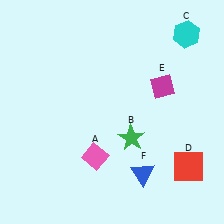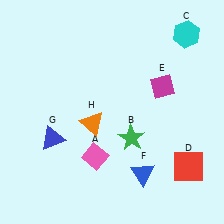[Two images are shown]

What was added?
A blue triangle (G), an orange triangle (H) were added in Image 2.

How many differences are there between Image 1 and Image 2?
There are 2 differences between the two images.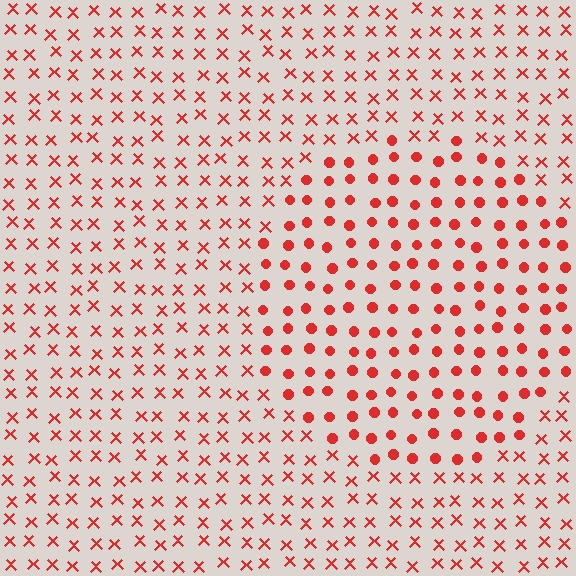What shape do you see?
I see a circle.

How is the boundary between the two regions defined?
The boundary is defined by a change in element shape: circles inside vs. X marks outside. All elements share the same color and spacing.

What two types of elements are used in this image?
The image uses circles inside the circle region and X marks outside it.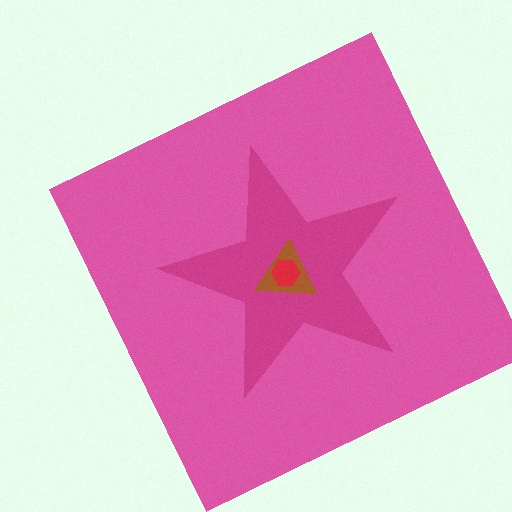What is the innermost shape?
The red hexagon.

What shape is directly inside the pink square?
The magenta star.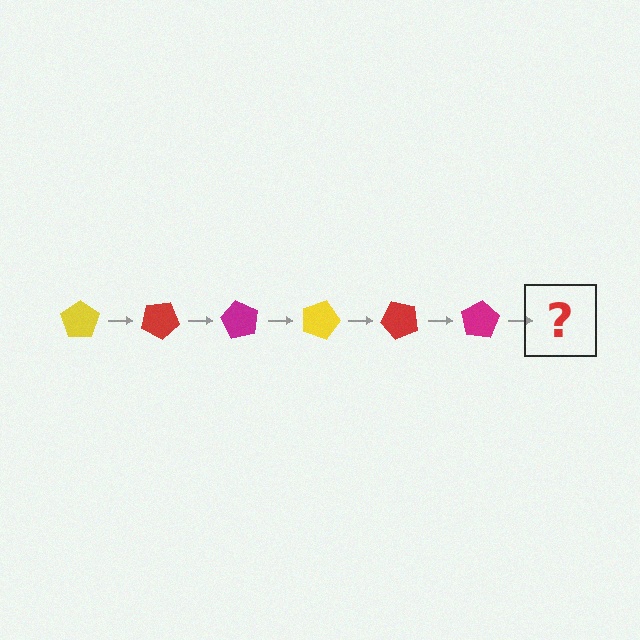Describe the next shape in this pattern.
It should be a yellow pentagon, rotated 180 degrees from the start.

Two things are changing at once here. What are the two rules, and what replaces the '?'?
The two rules are that it rotates 30 degrees each step and the color cycles through yellow, red, and magenta. The '?' should be a yellow pentagon, rotated 180 degrees from the start.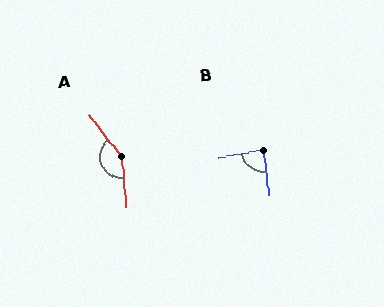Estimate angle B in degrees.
Approximately 87 degrees.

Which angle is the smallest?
B, at approximately 87 degrees.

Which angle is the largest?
A, at approximately 148 degrees.